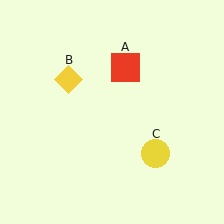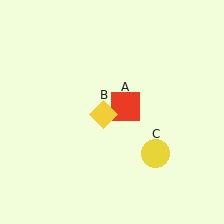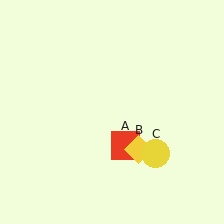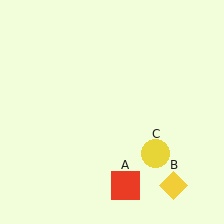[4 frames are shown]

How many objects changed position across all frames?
2 objects changed position: red square (object A), yellow diamond (object B).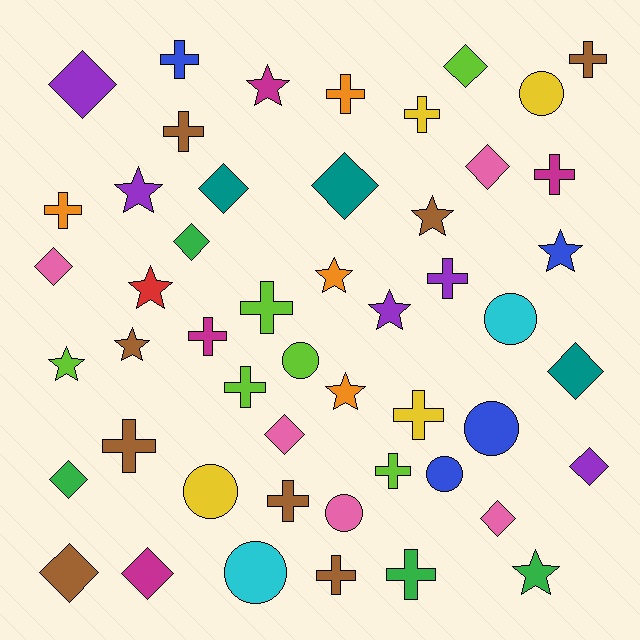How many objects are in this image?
There are 50 objects.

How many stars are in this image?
There are 11 stars.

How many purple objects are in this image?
There are 5 purple objects.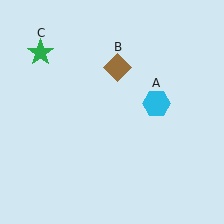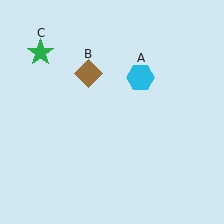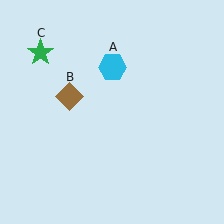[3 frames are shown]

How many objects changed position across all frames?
2 objects changed position: cyan hexagon (object A), brown diamond (object B).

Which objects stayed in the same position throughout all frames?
Green star (object C) remained stationary.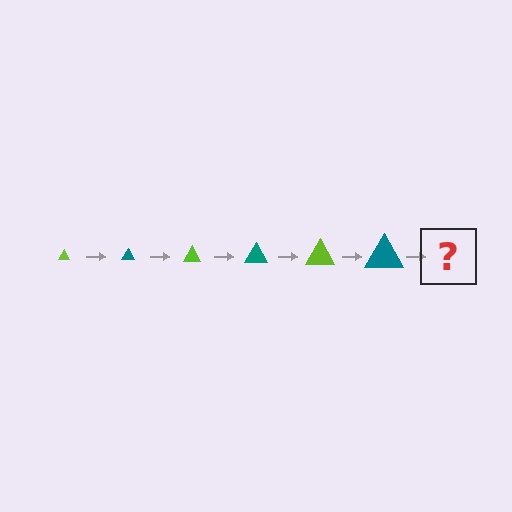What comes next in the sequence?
The next element should be a lime triangle, larger than the previous one.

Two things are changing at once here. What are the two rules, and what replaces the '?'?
The two rules are that the triangle grows larger each step and the color cycles through lime and teal. The '?' should be a lime triangle, larger than the previous one.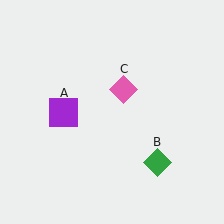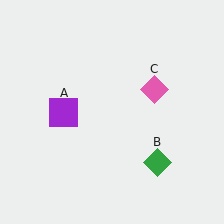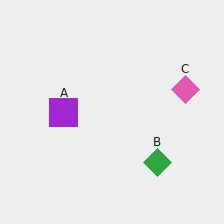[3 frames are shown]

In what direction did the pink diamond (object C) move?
The pink diamond (object C) moved right.